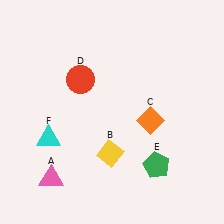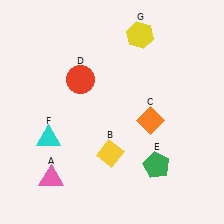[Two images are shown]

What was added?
A yellow hexagon (G) was added in Image 2.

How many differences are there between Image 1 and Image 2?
There is 1 difference between the two images.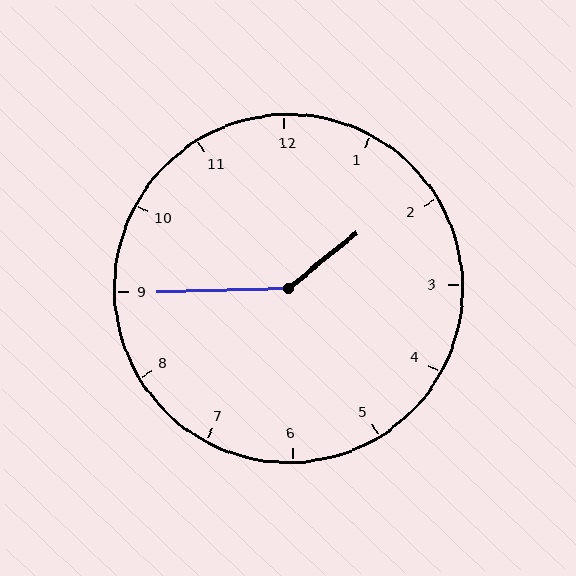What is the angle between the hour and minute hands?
Approximately 142 degrees.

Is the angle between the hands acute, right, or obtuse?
It is obtuse.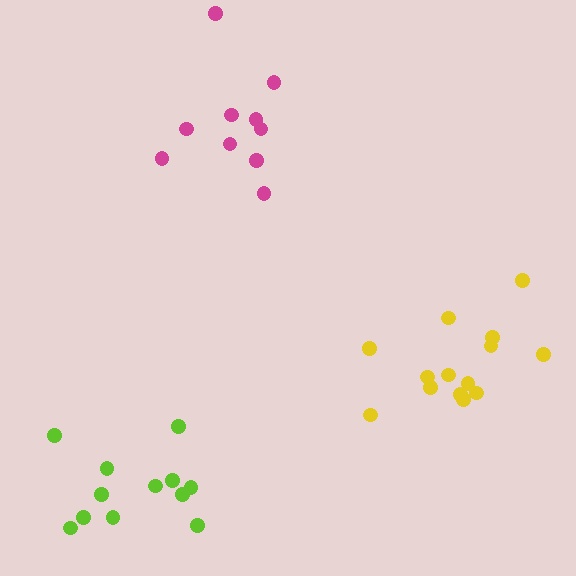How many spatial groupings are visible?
There are 3 spatial groupings.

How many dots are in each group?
Group 1: 10 dots, Group 2: 14 dots, Group 3: 12 dots (36 total).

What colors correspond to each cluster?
The clusters are colored: magenta, yellow, lime.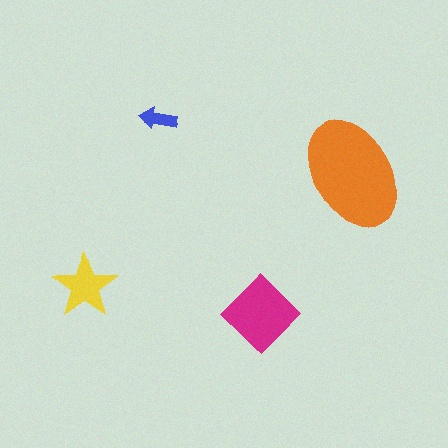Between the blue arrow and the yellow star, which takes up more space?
The yellow star.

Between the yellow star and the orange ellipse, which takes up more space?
The orange ellipse.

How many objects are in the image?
There are 4 objects in the image.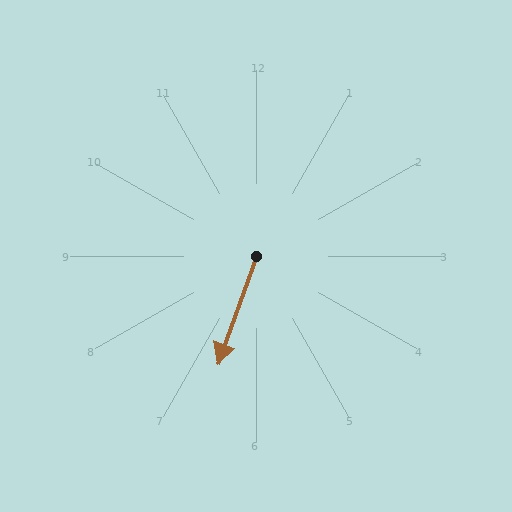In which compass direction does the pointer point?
South.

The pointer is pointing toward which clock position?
Roughly 7 o'clock.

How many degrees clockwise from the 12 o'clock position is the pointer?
Approximately 200 degrees.